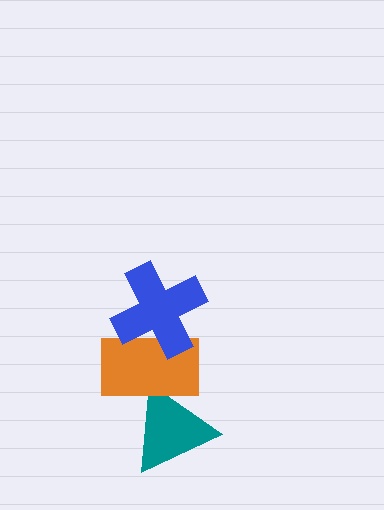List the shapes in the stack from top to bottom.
From top to bottom: the blue cross, the orange rectangle, the teal triangle.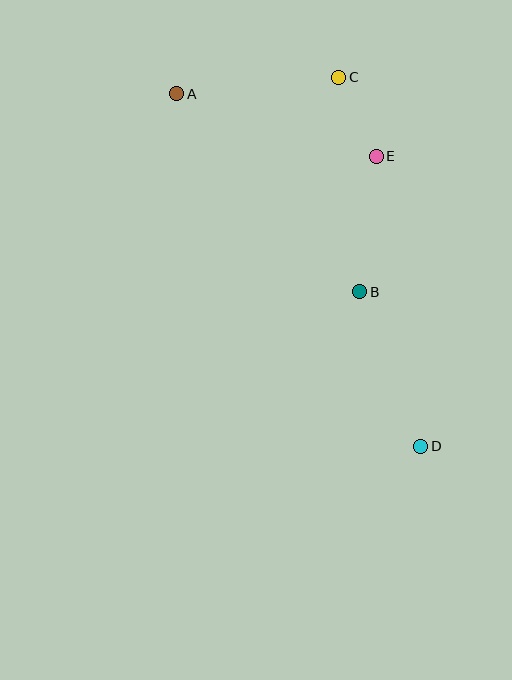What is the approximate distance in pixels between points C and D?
The distance between C and D is approximately 378 pixels.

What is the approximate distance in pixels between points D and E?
The distance between D and E is approximately 293 pixels.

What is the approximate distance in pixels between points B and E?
The distance between B and E is approximately 136 pixels.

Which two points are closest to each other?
Points C and E are closest to each other.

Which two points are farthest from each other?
Points A and D are farthest from each other.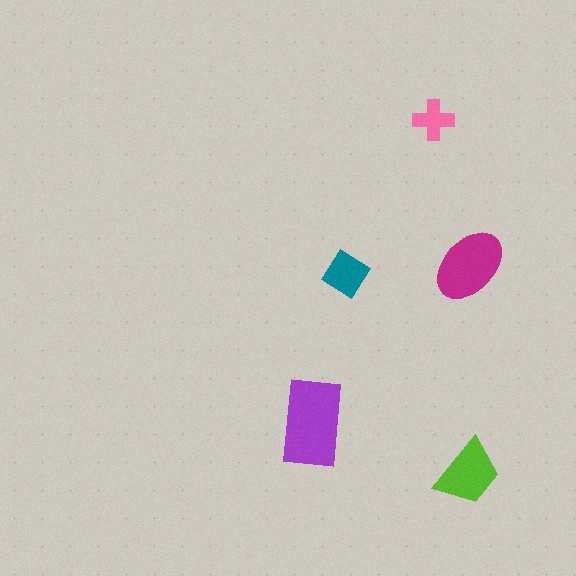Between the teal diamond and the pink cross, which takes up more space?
The teal diamond.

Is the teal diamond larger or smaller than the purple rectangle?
Smaller.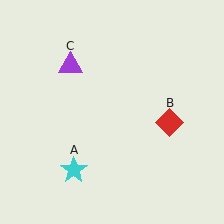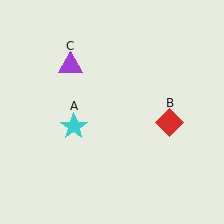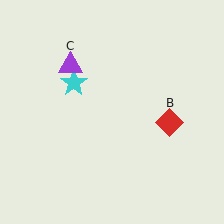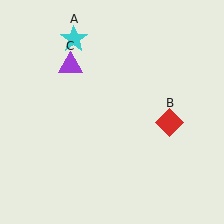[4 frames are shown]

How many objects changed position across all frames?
1 object changed position: cyan star (object A).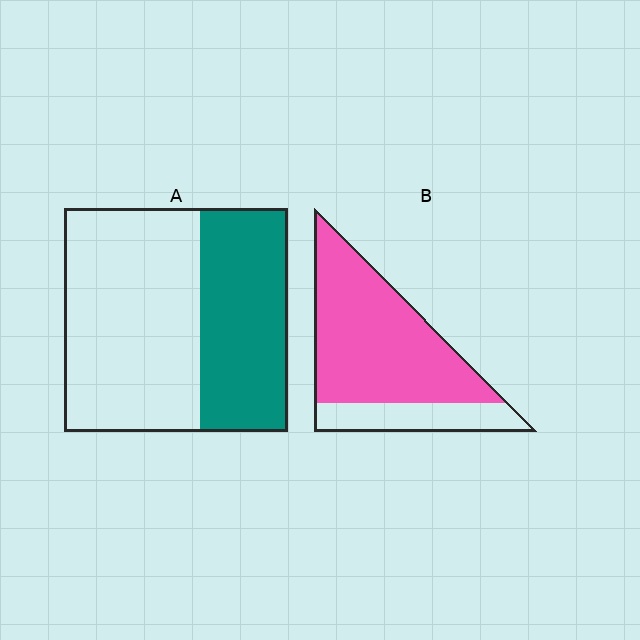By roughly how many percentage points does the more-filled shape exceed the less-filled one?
By roughly 35 percentage points (B over A).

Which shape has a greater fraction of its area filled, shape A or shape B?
Shape B.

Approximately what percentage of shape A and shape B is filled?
A is approximately 40% and B is approximately 75%.